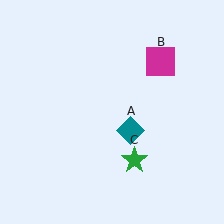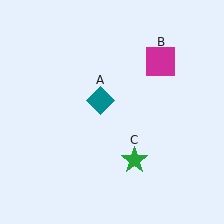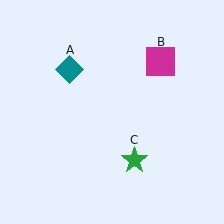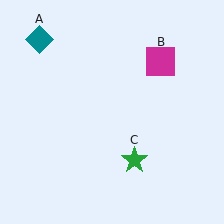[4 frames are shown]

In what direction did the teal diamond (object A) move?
The teal diamond (object A) moved up and to the left.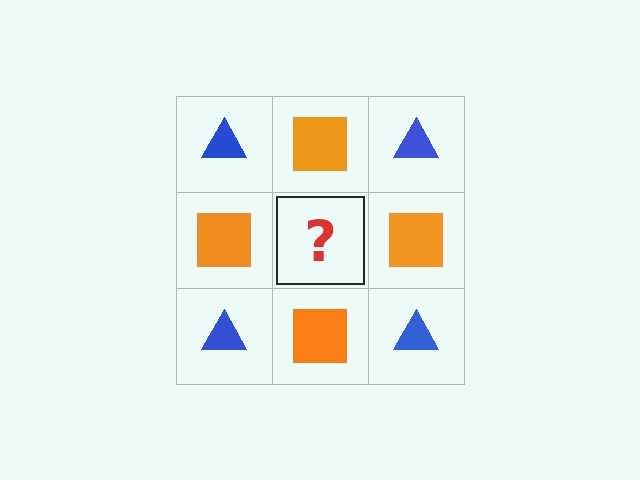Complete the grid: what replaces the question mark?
The question mark should be replaced with a blue triangle.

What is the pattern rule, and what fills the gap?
The rule is that it alternates blue triangle and orange square in a checkerboard pattern. The gap should be filled with a blue triangle.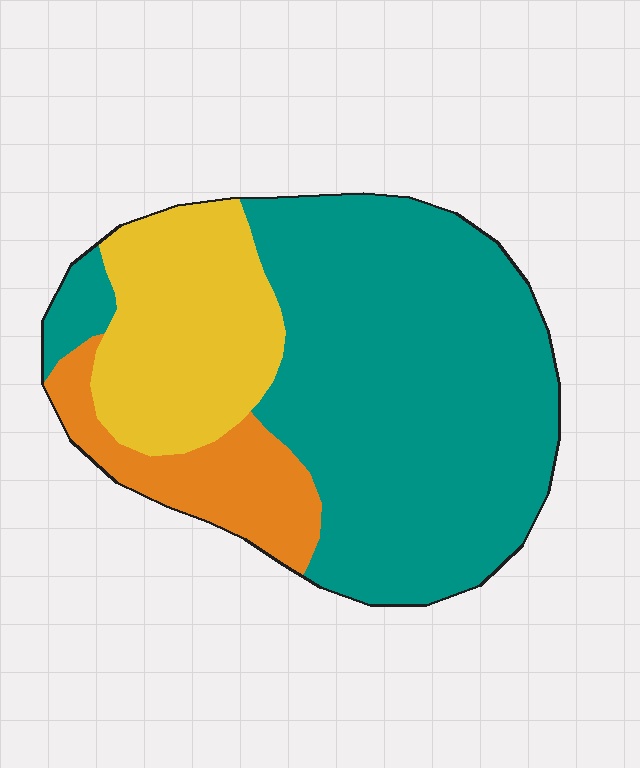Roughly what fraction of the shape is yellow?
Yellow takes up about one quarter (1/4) of the shape.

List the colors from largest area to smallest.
From largest to smallest: teal, yellow, orange.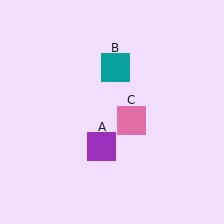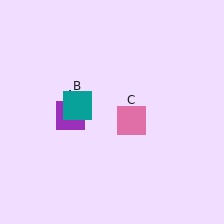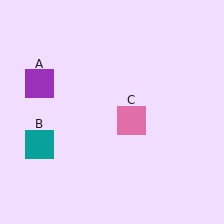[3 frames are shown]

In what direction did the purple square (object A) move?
The purple square (object A) moved up and to the left.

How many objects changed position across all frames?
2 objects changed position: purple square (object A), teal square (object B).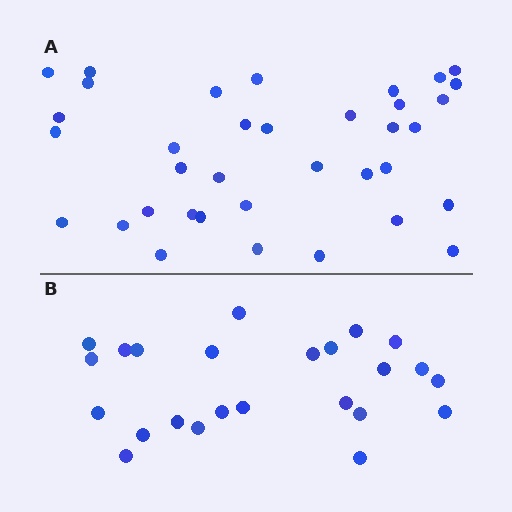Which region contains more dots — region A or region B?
Region A (the top region) has more dots.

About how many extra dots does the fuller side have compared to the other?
Region A has roughly 12 or so more dots than region B.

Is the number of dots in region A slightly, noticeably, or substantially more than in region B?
Region A has substantially more. The ratio is roughly 1.5 to 1.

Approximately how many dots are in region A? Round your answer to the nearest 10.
About 40 dots. (The exact count is 36, which rounds to 40.)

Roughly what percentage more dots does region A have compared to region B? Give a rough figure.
About 50% more.